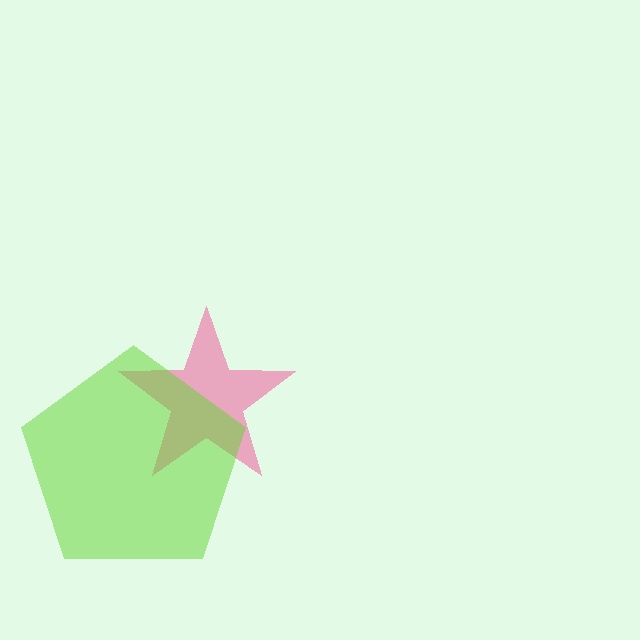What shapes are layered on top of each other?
The layered shapes are: a pink star, a lime pentagon.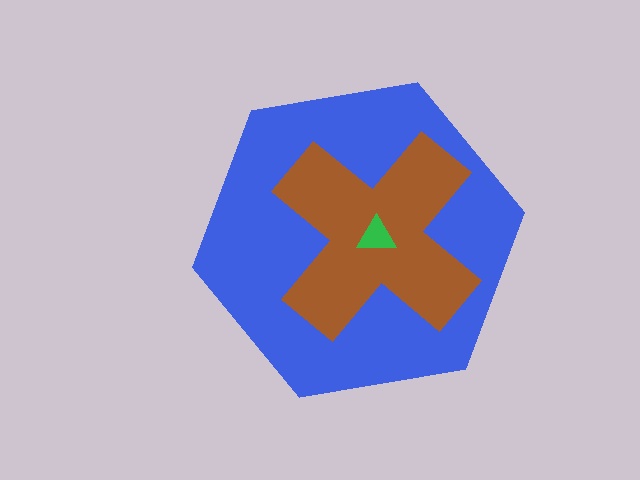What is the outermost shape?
The blue hexagon.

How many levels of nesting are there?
3.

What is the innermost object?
The green triangle.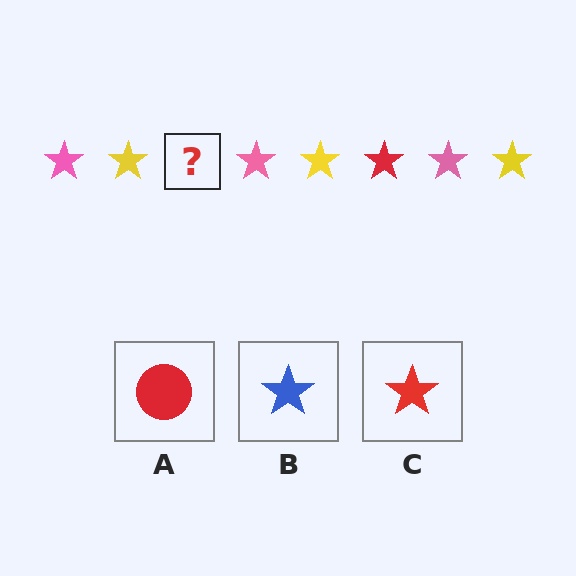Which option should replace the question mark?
Option C.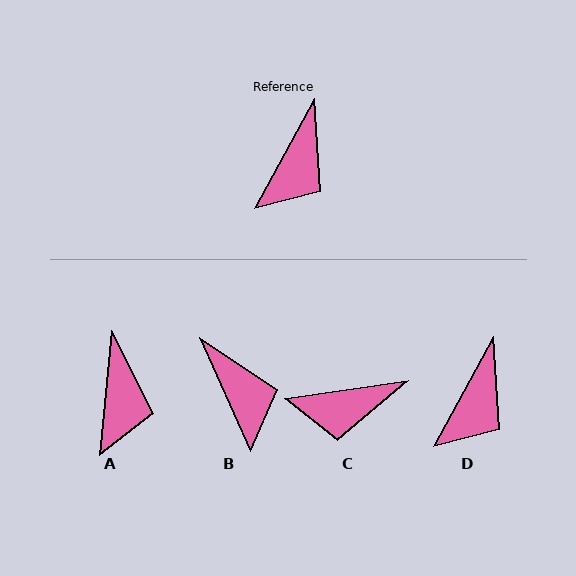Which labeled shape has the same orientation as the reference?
D.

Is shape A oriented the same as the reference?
No, it is off by about 23 degrees.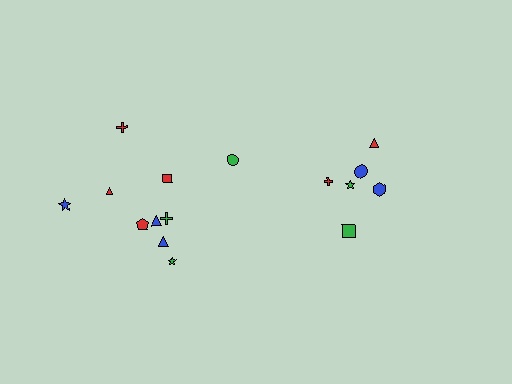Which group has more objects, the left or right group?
The left group.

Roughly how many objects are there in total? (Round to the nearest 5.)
Roughly 15 objects in total.